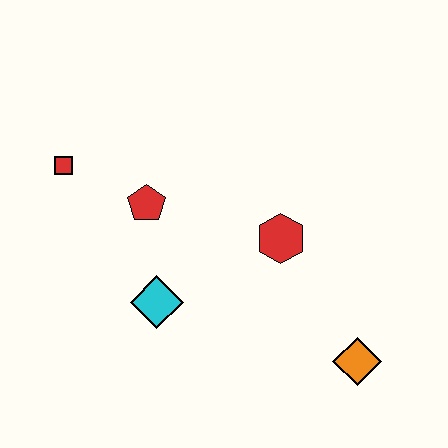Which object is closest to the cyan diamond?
The red pentagon is closest to the cyan diamond.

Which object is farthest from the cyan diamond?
The orange diamond is farthest from the cyan diamond.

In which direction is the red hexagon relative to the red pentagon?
The red hexagon is to the right of the red pentagon.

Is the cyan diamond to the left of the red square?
No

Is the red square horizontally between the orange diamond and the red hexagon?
No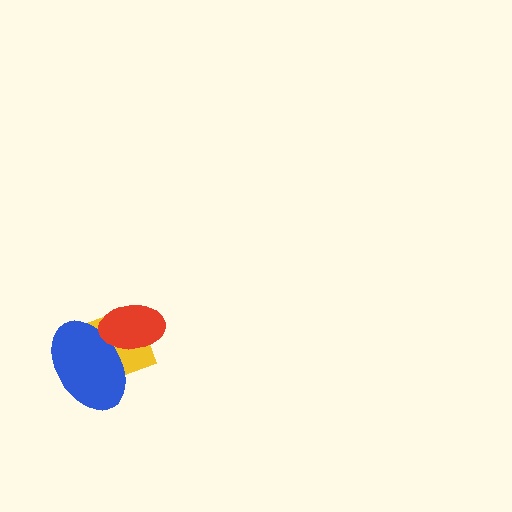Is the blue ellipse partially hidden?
Yes, it is partially covered by another shape.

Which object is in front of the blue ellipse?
The red ellipse is in front of the blue ellipse.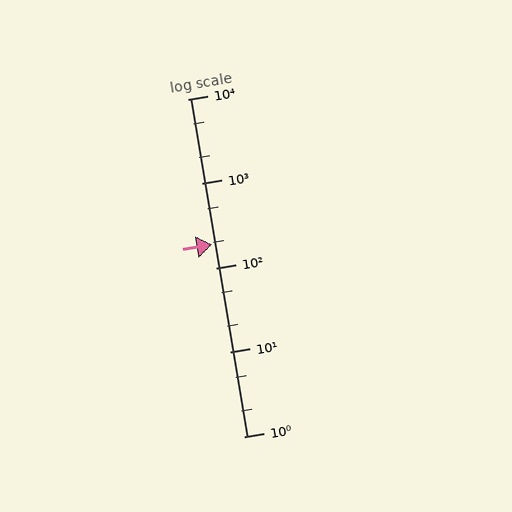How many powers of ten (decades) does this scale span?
The scale spans 4 decades, from 1 to 10000.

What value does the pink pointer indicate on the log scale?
The pointer indicates approximately 190.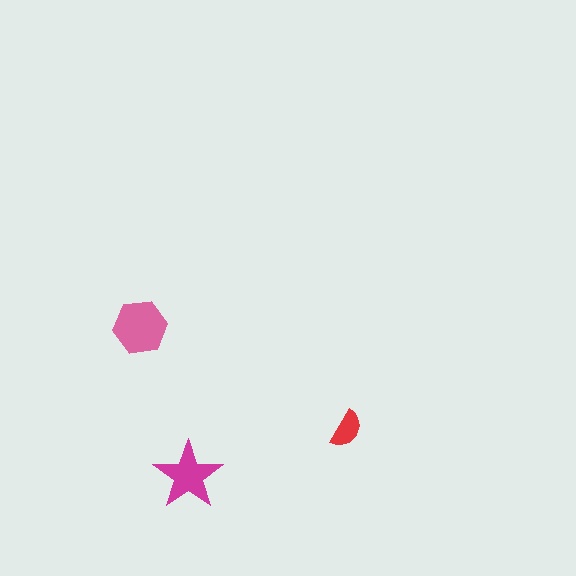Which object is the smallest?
The red semicircle.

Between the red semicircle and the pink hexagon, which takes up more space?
The pink hexagon.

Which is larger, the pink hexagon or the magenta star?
The pink hexagon.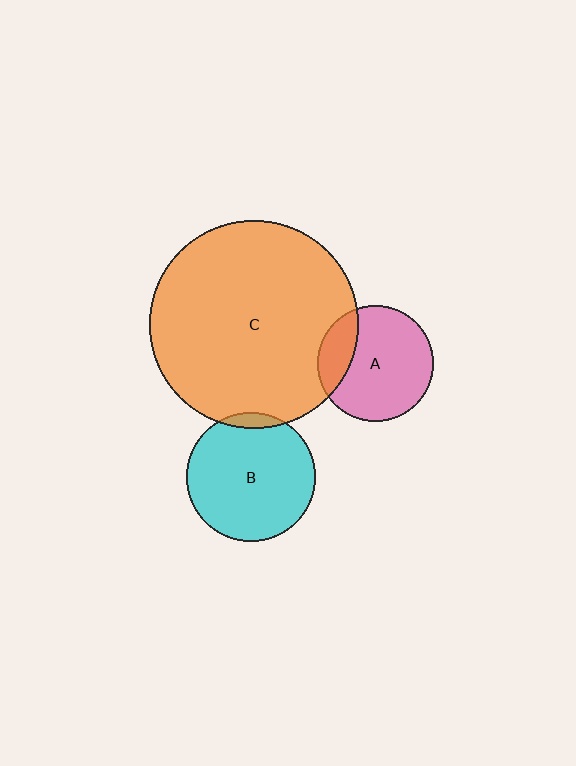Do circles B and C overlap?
Yes.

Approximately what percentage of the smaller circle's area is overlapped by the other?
Approximately 5%.